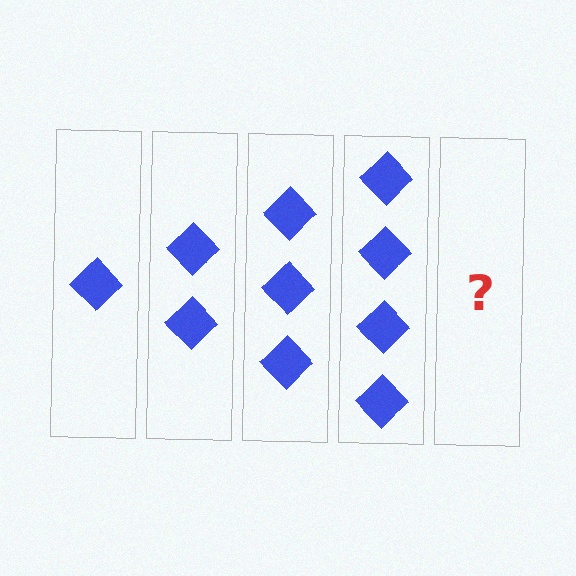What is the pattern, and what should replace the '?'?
The pattern is that each step adds one more diamond. The '?' should be 5 diamonds.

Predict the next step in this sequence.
The next step is 5 diamonds.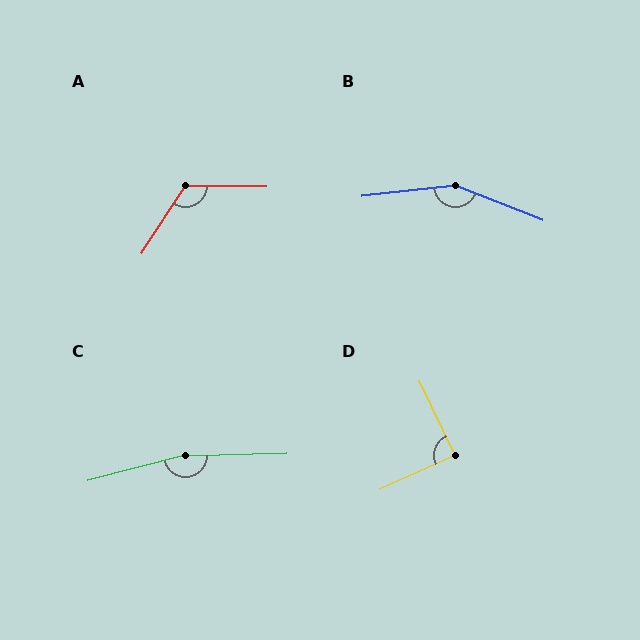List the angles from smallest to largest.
D (89°), A (123°), B (152°), C (167°).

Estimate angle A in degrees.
Approximately 123 degrees.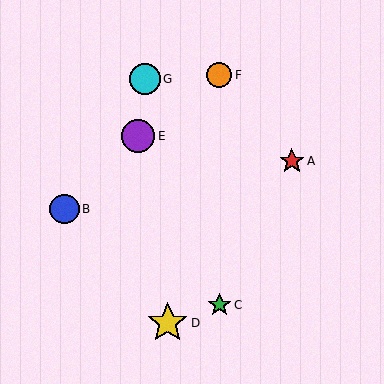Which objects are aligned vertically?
Objects C, F are aligned vertically.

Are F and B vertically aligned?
No, F is at x≈219 and B is at x≈65.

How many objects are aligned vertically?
2 objects (C, F) are aligned vertically.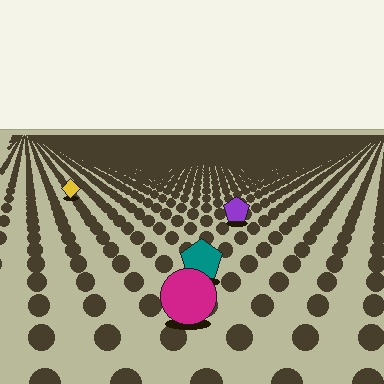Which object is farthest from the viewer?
The yellow diamond is farthest from the viewer. It appears smaller and the ground texture around it is denser.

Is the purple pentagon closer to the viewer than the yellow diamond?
Yes. The purple pentagon is closer — you can tell from the texture gradient: the ground texture is coarser near it.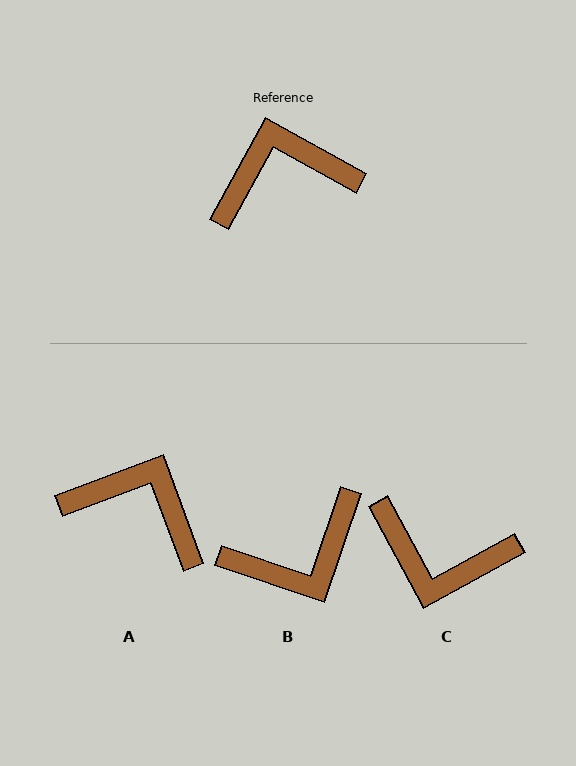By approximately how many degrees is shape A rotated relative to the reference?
Approximately 40 degrees clockwise.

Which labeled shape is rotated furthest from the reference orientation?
B, about 170 degrees away.